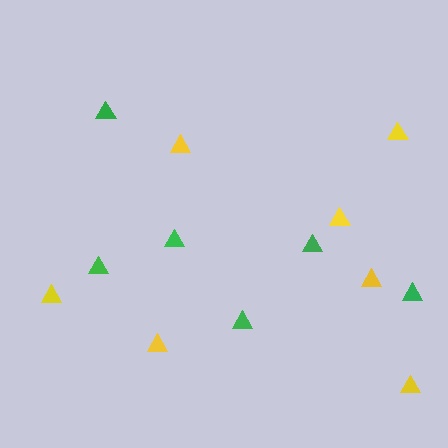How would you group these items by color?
There are 2 groups: one group of green triangles (6) and one group of yellow triangles (7).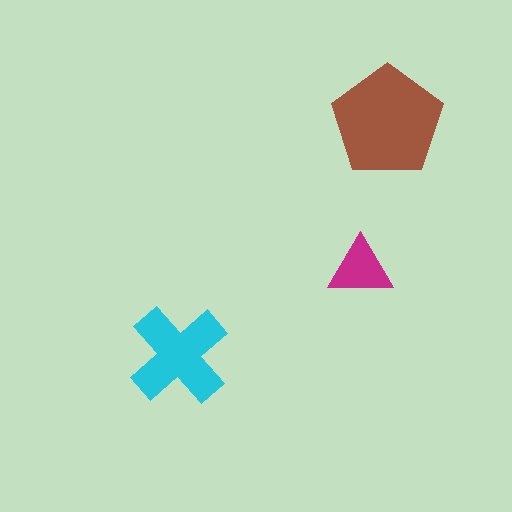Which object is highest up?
The brown pentagon is topmost.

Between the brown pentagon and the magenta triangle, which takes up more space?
The brown pentagon.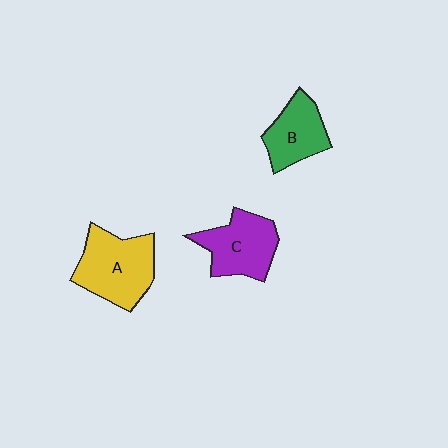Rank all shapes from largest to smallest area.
From largest to smallest: A (yellow), C (purple), B (green).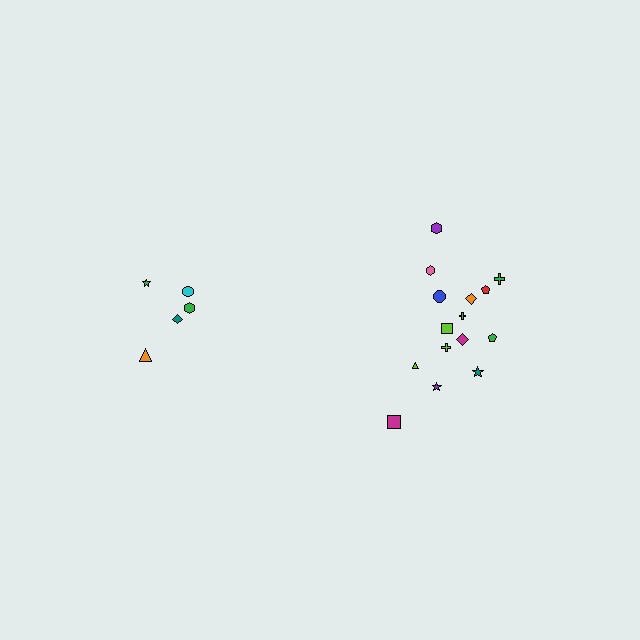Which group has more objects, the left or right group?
The right group.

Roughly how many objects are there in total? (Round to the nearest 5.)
Roughly 20 objects in total.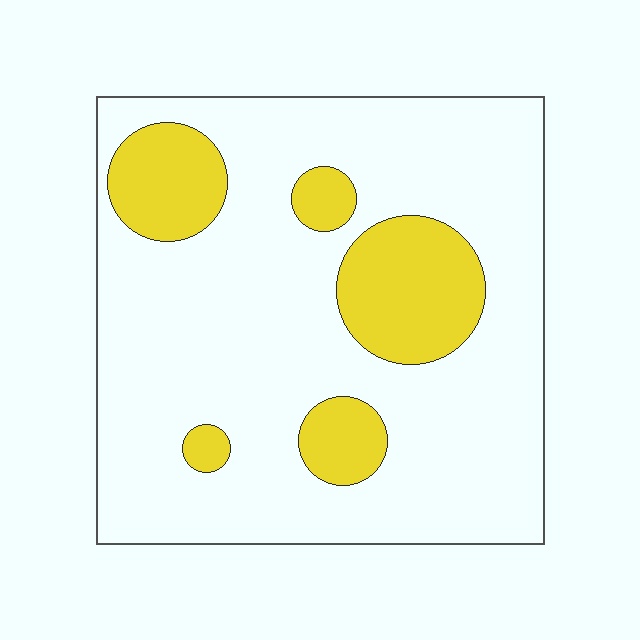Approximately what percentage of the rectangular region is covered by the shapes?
Approximately 20%.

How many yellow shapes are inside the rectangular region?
5.